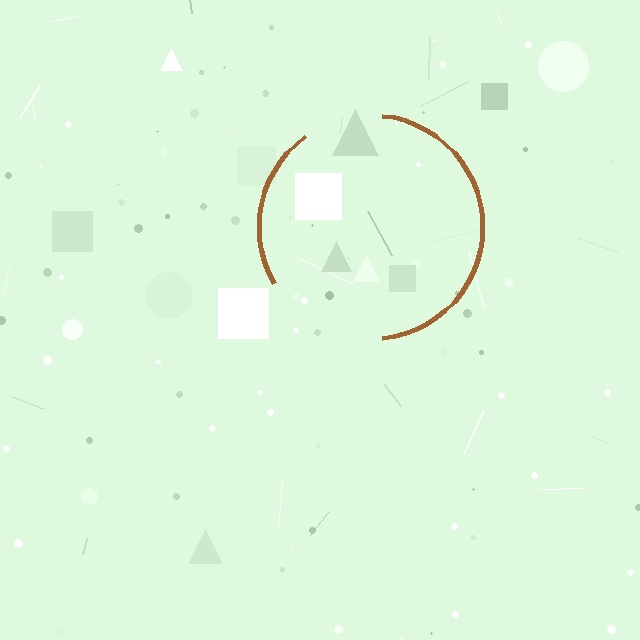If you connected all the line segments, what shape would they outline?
They would outline a circle.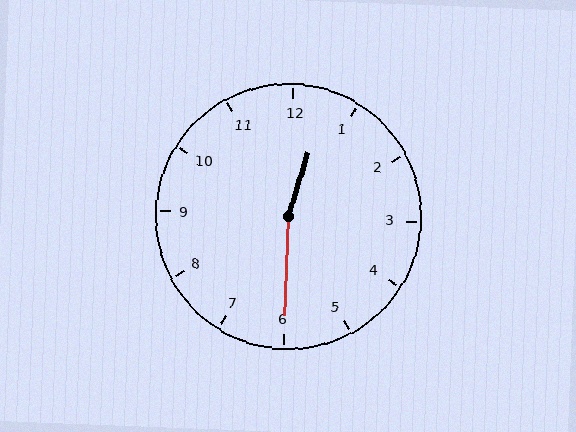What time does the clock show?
12:30.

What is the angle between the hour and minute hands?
Approximately 165 degrees.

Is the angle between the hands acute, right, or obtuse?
It is obtuse.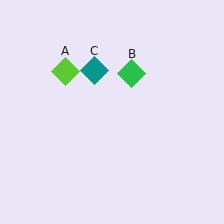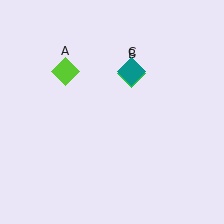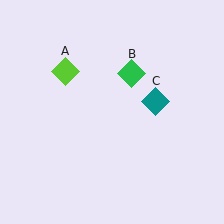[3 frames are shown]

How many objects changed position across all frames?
1 object changed position: teal diamond (object C).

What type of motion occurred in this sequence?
The teal diamond (object C) rotated clockwise around the center of the scene.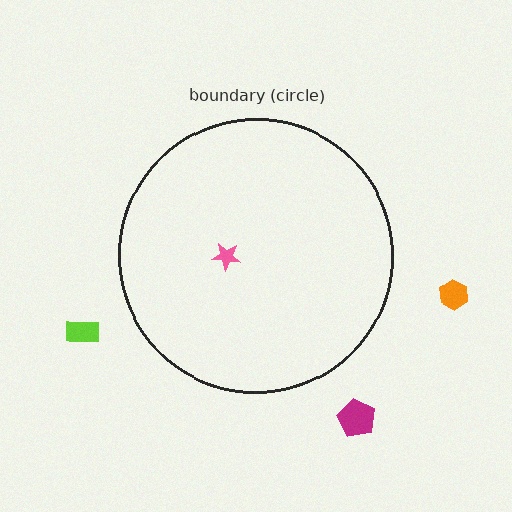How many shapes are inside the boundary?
1 inside, 3 outside.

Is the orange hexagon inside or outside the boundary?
Outside.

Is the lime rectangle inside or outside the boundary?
Outside.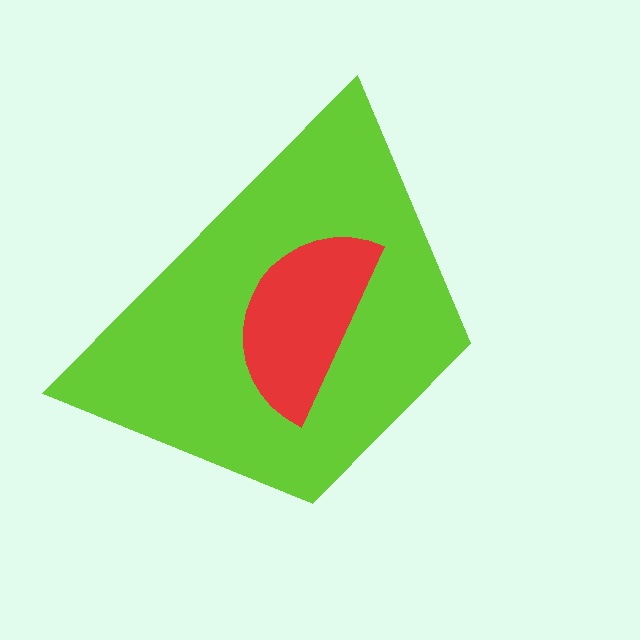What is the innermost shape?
The red semicircle.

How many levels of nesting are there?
2.